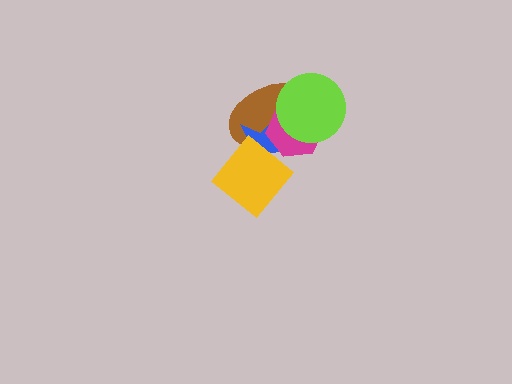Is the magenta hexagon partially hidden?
Yes, it is partially covered by another shape.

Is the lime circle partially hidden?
No, no other shape covers it.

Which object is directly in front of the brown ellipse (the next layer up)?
The blue star is directly in front of the brown ellipse.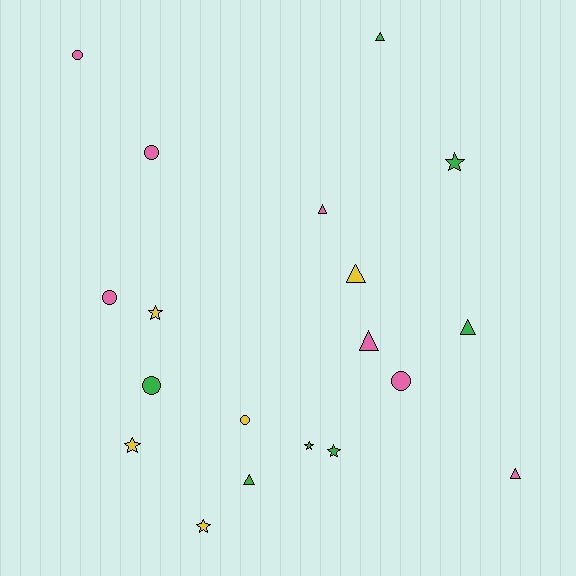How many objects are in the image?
There are 19 objects.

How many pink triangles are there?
There are 3 pink triangles.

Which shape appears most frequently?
Triangle, with 7 objects.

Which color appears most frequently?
Green, with 7 objects.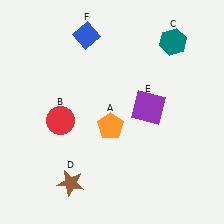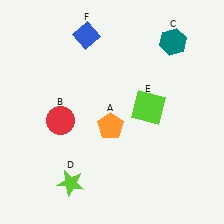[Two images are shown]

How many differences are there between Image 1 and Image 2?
There are 2 differences between the two images.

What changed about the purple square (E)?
In Image 1, E is purple. In Image 2, it changed to lime.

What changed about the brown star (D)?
In Image 1, D is brown. In Image 2, it changed to lime.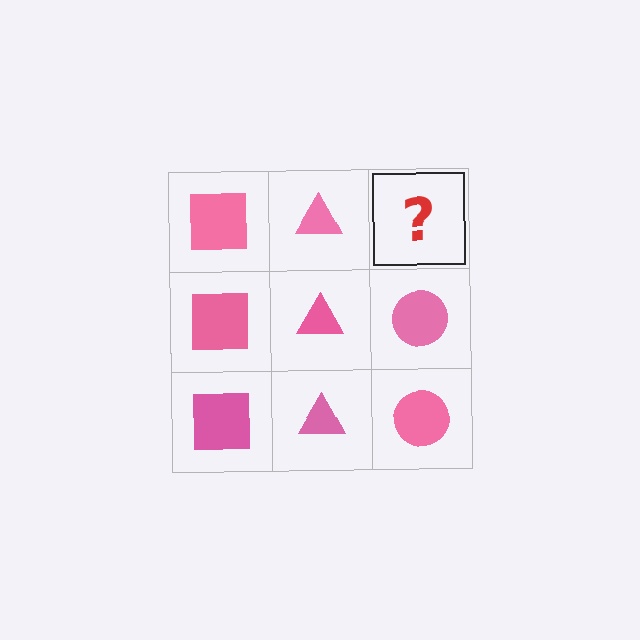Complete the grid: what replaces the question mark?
The question mark should be replaced with a pink circle.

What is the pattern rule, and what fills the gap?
The rule is that each column has a consistent shape. The gap should be filled with a pink circle.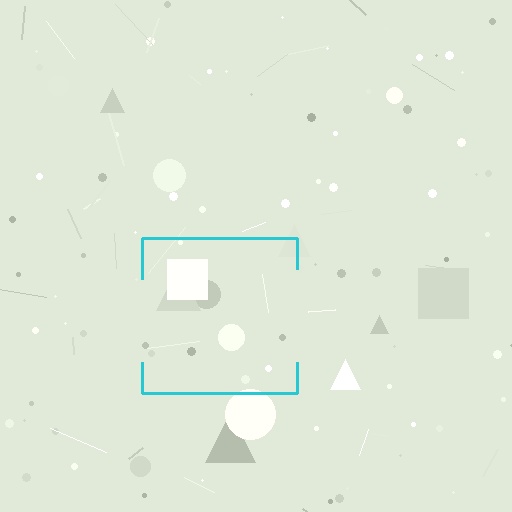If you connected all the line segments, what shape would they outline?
They would outline a square.